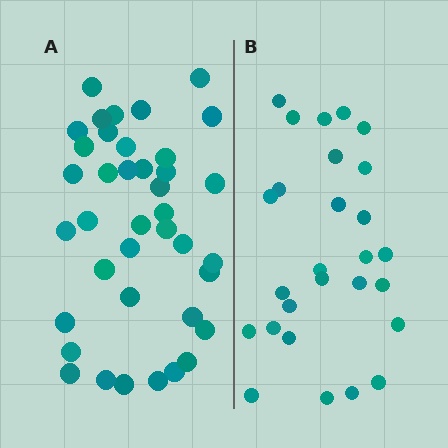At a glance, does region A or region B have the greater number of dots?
Region A (the left region) has more dots.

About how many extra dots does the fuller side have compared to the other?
Region A has roughly 12 or so more dots than region B.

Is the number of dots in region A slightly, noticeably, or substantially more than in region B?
Region A has noticeably more, but not dramatically so. The ratio is roughly 1.4 to 1.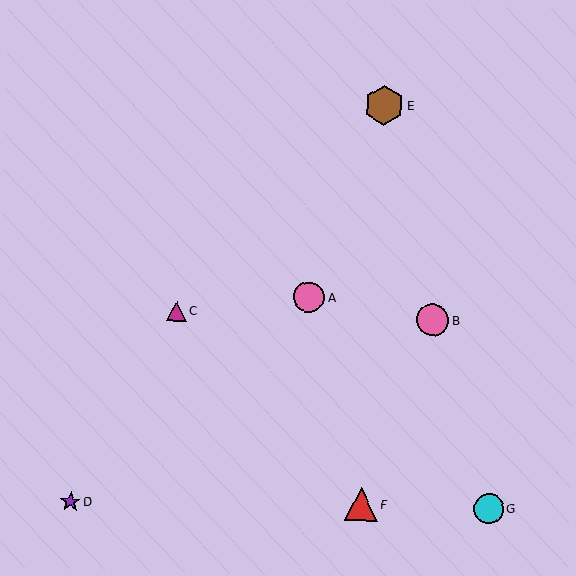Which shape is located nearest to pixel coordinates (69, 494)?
The purple star (labeled D) at (71, 502) is nearest to that location.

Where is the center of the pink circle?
The center of the pink circle is at (309, 297).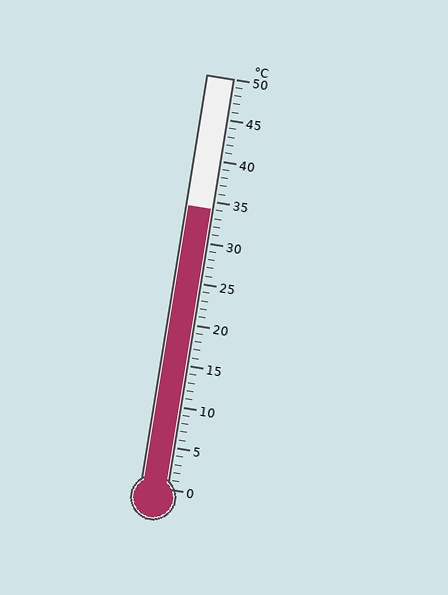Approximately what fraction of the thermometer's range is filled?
The thermometer is filled to approximately 70% of its range.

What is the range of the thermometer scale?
The thermometer scale ranges from 0°C to 50°C.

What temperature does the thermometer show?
The thermometer shows approximately 34°C.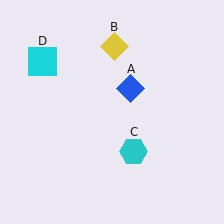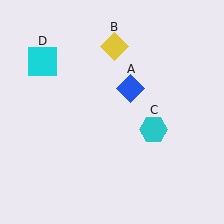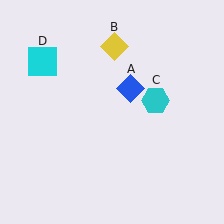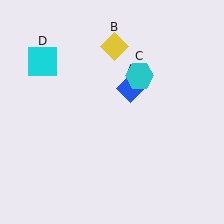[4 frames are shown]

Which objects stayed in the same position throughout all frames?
Blue diamond (object A) and yellow diamond (object B) and cyan square (object D) remained stationary.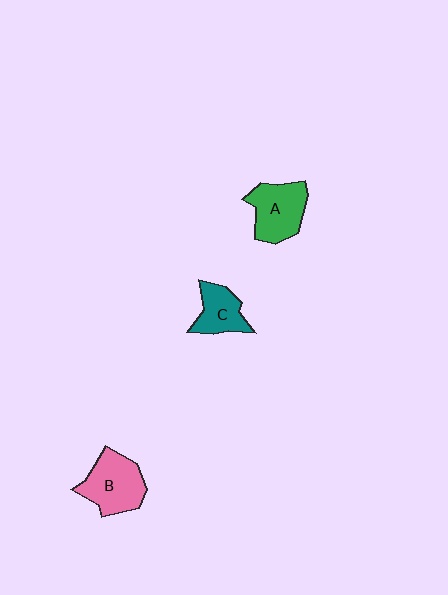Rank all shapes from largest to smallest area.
From largest to smallest: B (pink), A (green), C (teal).